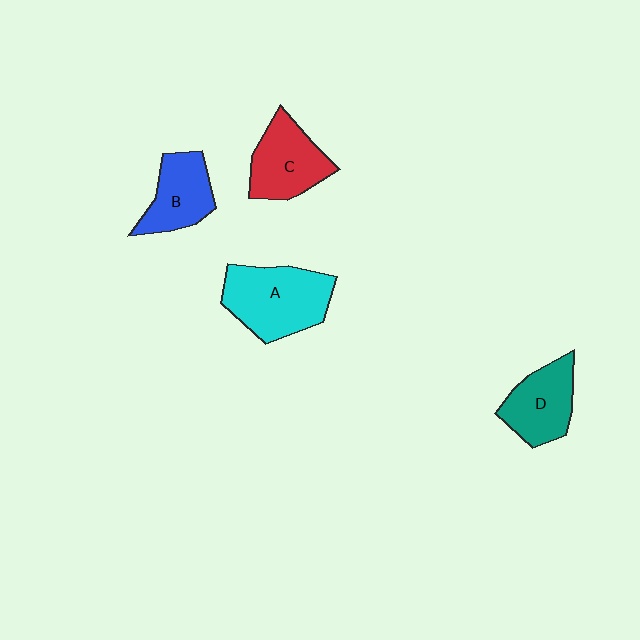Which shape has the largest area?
Shape A (cyan).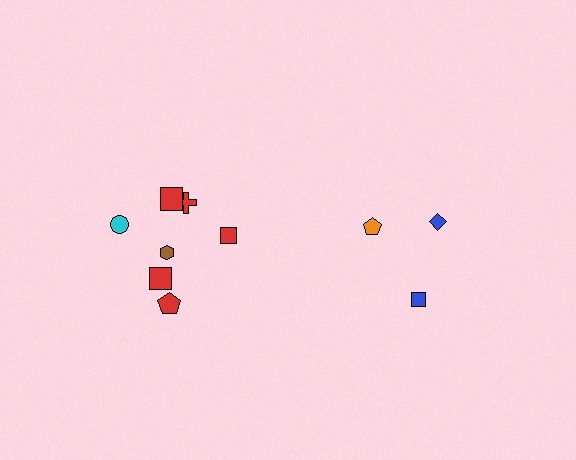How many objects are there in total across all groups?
There are 10 objects.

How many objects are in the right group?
There are 3 objects.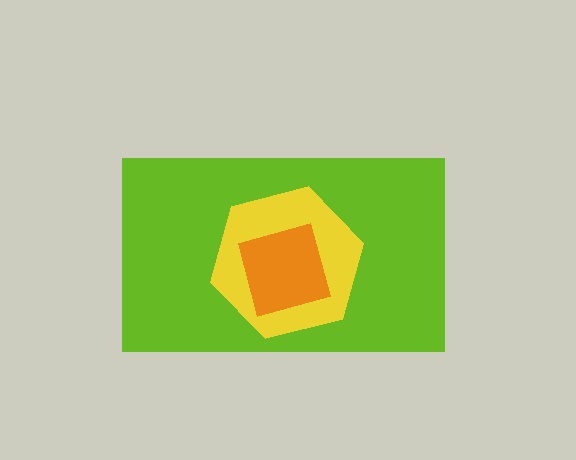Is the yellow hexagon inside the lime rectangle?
Yes.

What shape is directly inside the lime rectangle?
The yellow hexagon.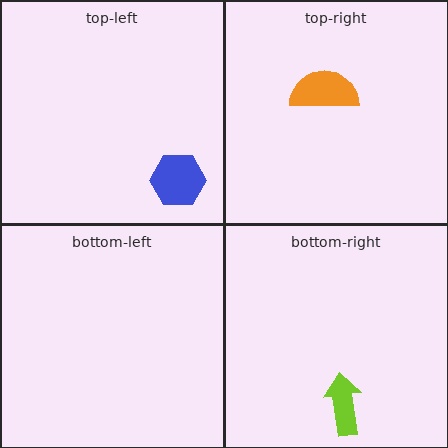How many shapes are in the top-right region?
1.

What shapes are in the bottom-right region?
The lime arrow.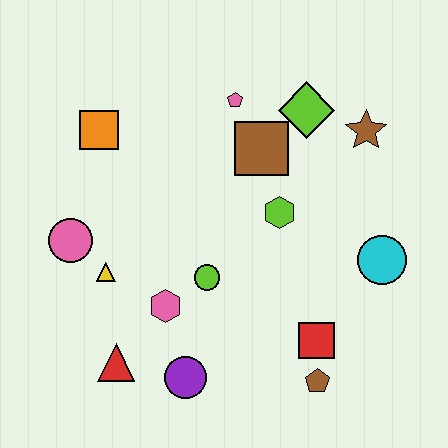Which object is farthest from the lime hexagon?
The red triangle is farthest from the lime hexagon.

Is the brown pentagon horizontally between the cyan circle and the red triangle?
Yes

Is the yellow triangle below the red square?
No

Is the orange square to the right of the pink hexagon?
No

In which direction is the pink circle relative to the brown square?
The pink circle is to the left of the brown square.